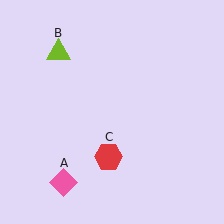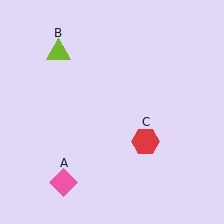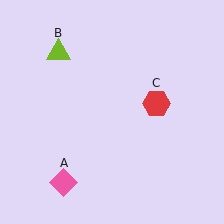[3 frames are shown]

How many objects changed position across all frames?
1 object changed position: red hexagon (object C).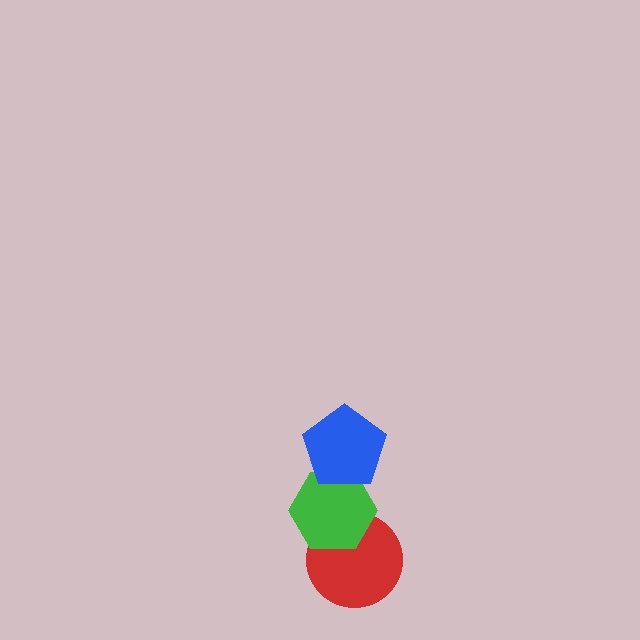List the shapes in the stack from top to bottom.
From top to bottom: the blue pentagon, the green hexagon, the red circle.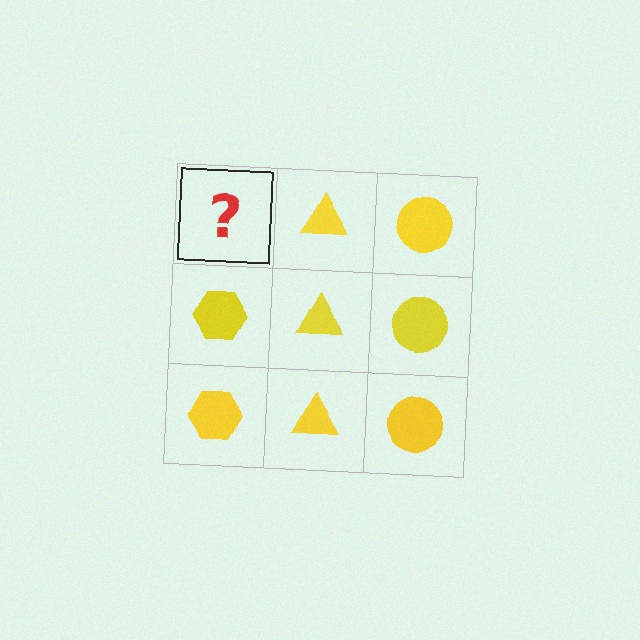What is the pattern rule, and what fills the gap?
The rule is that each column has a consistent shape. The gap should be filled with a yellow hexagon.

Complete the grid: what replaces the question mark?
The question mark should be replaced with a yellow hexagon.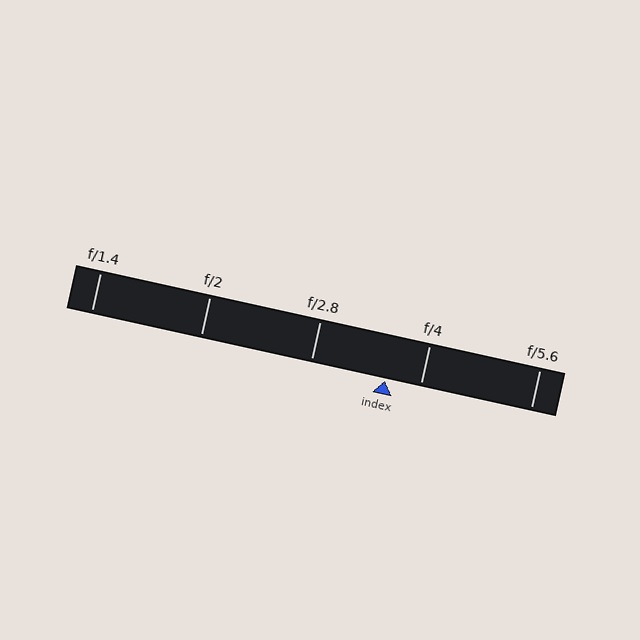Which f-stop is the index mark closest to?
The index mark is closest to f/4.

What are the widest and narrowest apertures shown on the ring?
The widest aperture shown is f/1.4 and the narrowest is f/5.6.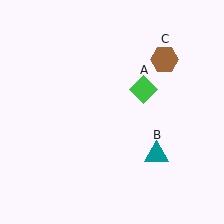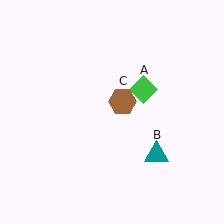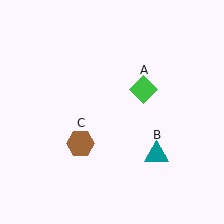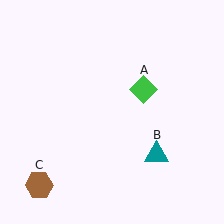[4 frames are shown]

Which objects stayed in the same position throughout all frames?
Green diamond (object A) and teal triangle (object B) remained stationary.